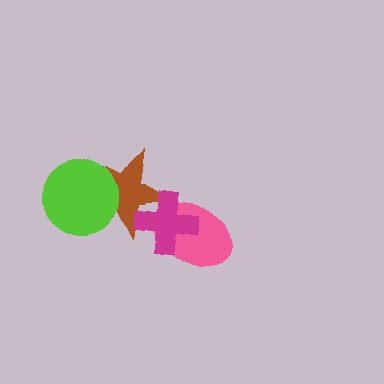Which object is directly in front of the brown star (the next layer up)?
The lime circle is directly in front of the brown star.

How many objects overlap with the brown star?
3 objects overlap with the brown star.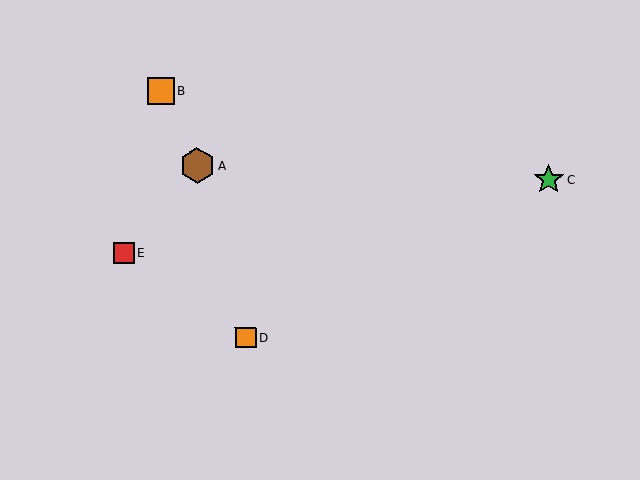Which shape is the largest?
The brown hexagon (labeled A) is the largest.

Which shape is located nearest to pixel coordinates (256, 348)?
The orange square (labeled D) at (246, 338) is nearest to that location.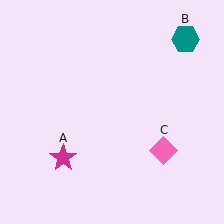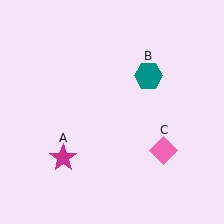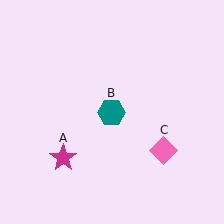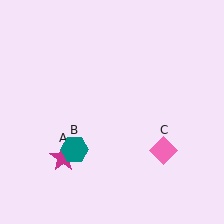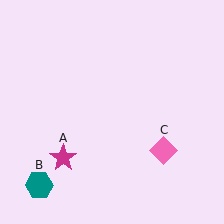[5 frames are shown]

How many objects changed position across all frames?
1 object changed position: teal hexagon (object B).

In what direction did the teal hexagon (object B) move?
The teal hexagon (object B) moved down and to the left.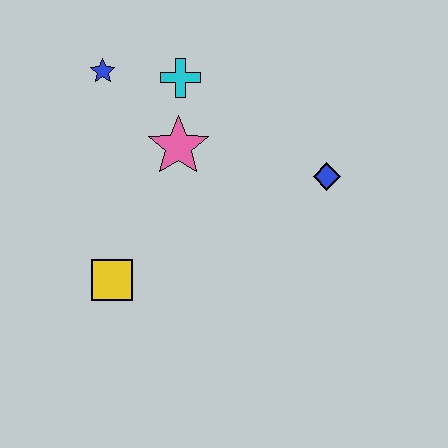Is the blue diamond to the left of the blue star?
No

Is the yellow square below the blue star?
Yes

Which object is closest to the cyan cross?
The pink star is closest to the cyan cross.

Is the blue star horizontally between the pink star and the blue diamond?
No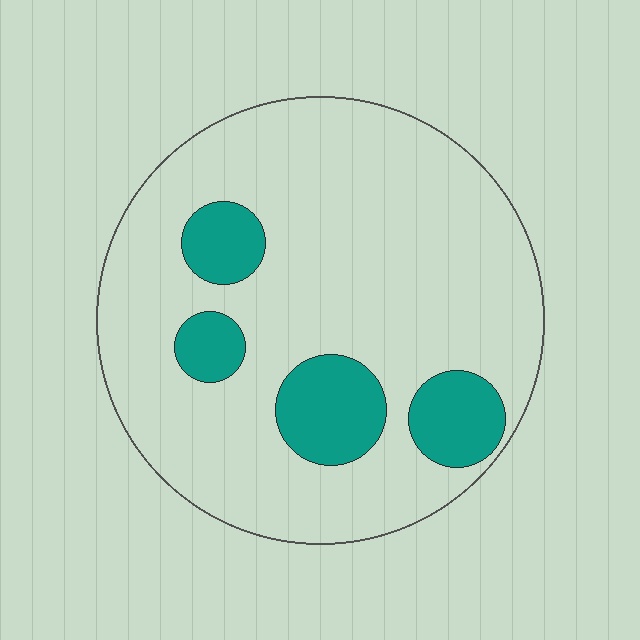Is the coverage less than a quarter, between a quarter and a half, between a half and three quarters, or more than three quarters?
Less than a quarter.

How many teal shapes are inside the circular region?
4.